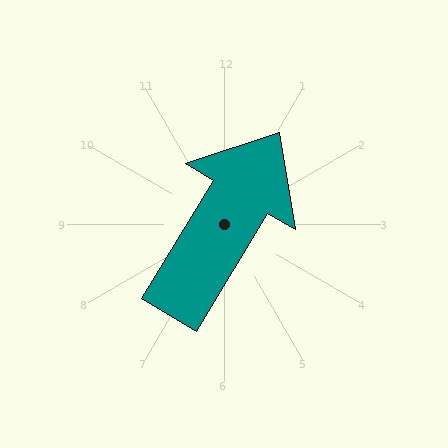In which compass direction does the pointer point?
Northeast.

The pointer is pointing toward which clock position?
Roughly 1 o'clock.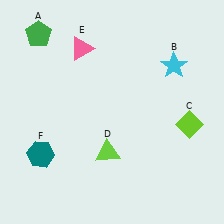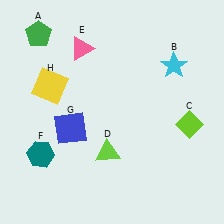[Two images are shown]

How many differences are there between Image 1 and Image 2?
There are 2 differences between the two images.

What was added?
A blue square (G), a yellow square (H) were added in Image 2.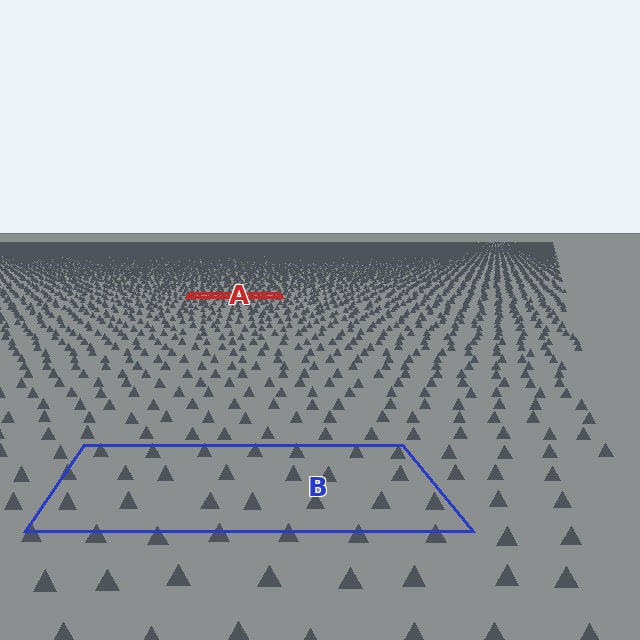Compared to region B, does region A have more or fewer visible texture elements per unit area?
Region A has more texture elements per unit area — they are packed more densely because it is farther away.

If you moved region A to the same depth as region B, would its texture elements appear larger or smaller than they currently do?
They would appear larger. At a closer depth, the same texture elements are projected at a bigger on-screen size.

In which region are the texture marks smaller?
The texture marks are smaller in region A, because it is farther away.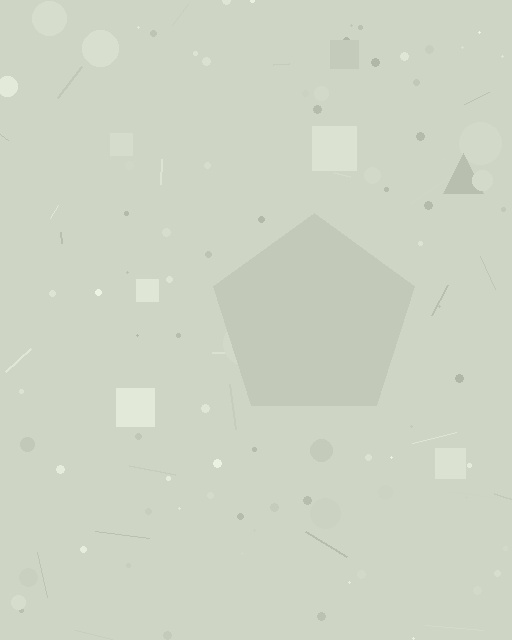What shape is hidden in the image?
A pentagon is hidden in the image.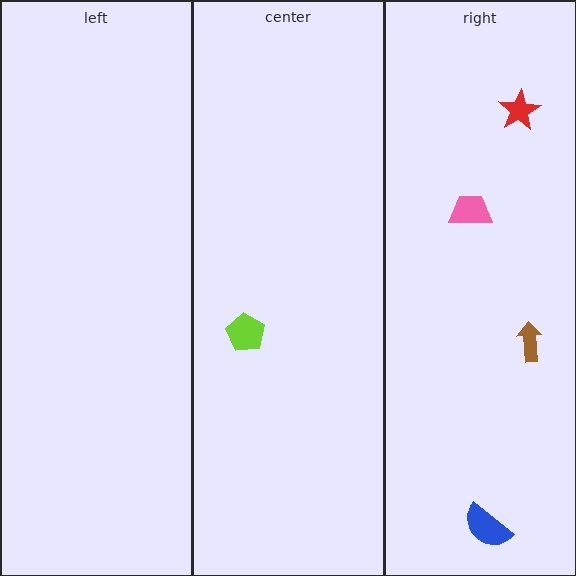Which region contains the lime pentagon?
The center region.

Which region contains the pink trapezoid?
The right region.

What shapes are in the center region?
The lime pentagon.